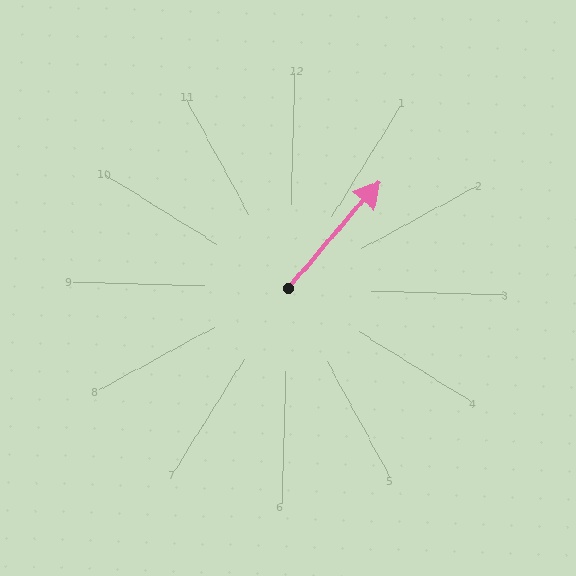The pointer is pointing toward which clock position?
Roughly 1 o'clock.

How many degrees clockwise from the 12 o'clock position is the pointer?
Approximately 39 degrees.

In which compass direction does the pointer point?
Northeast.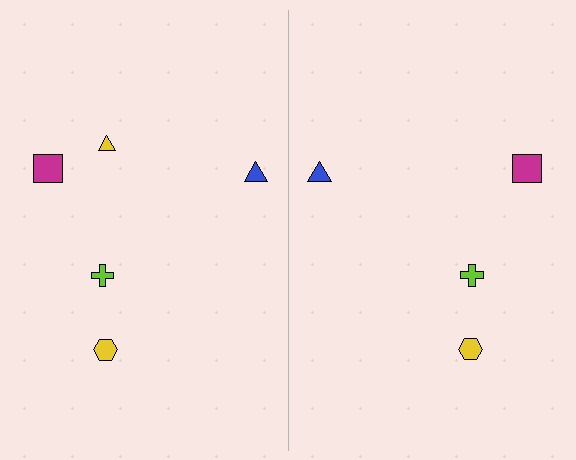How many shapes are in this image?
There are 9 shapes in this image.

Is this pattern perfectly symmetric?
No, the pattern is not perfectly symmetric. A yellow triangle is missing from the right side.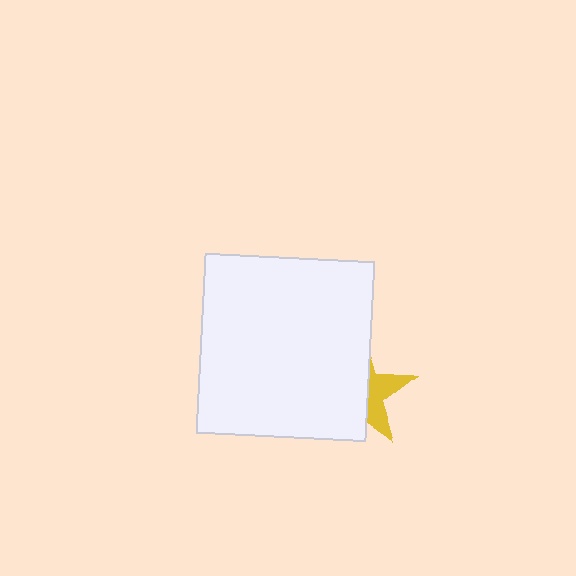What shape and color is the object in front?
The object in front is a white rectangle.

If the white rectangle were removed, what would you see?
You would see the complete yellow star.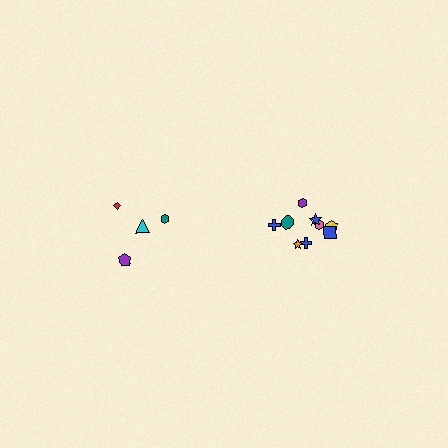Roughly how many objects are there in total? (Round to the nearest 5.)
Roughly 15 objects in total.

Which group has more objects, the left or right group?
The right group.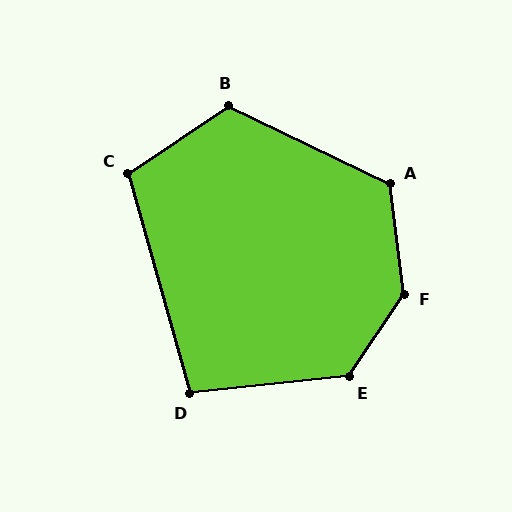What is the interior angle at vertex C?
Approximately 108 degrees (obtuse).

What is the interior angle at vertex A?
Approximately 123 degrees (obtuse).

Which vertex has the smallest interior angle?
D, at approximately 100 degrees.